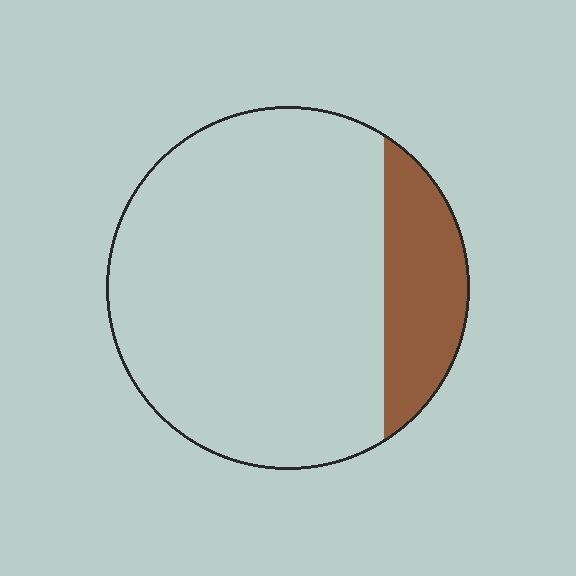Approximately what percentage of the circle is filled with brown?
Approximately 20%.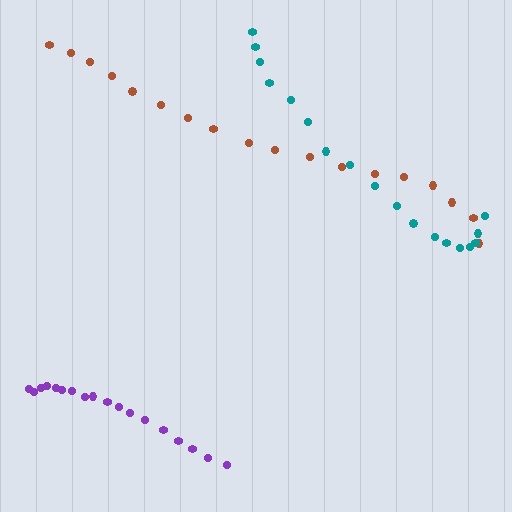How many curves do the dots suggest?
There are 3 distinct paths.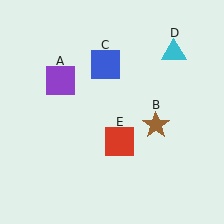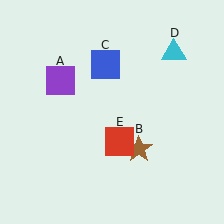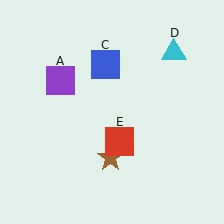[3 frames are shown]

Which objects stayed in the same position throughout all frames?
Purple square (object A) and blue square (object C) and cyan triangle (object D) and red square (object E) remained stationary.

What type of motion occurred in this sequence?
The brown star (object B) rotated clockwise around the center of the scene.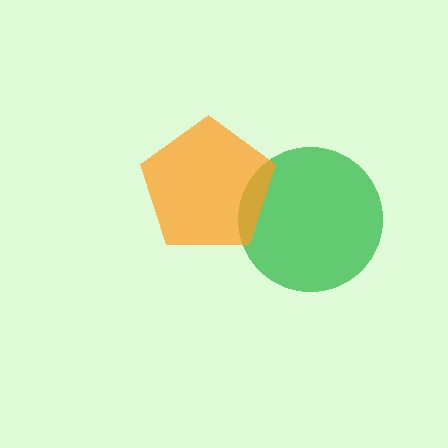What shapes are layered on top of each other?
The layered shapes are: a green circle, an orange pentagon.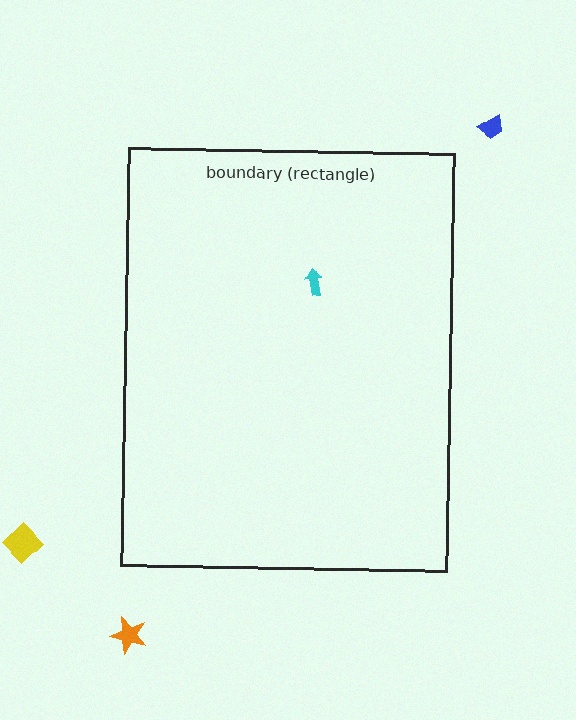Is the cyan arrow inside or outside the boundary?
Inside.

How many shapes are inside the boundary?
1 inside, 3 outside.